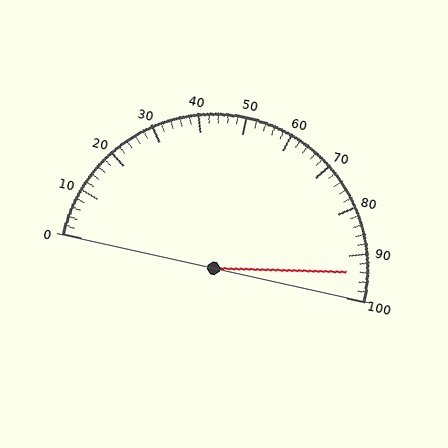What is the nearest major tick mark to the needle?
The nearest major tick mark is 90.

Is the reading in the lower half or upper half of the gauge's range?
The reading is in the upper half of the range (0 to 100).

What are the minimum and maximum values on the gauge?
The gauge ranges from 0 to 100.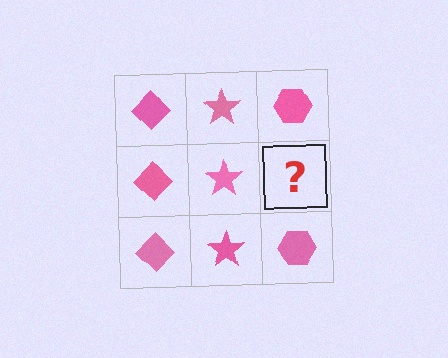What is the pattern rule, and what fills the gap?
The rule is that each column has a consistent shape. The gap should be filled with a pink hexagon.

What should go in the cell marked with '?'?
The missing cell should contain a pink hexagon.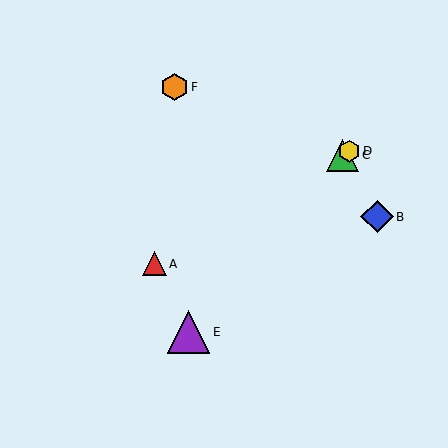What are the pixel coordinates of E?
Object E is at (188, 332).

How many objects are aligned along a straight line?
3 objects (A, C, D) are aligned along a straight line.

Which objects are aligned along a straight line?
Objects A, C, D are aligned along a straight line.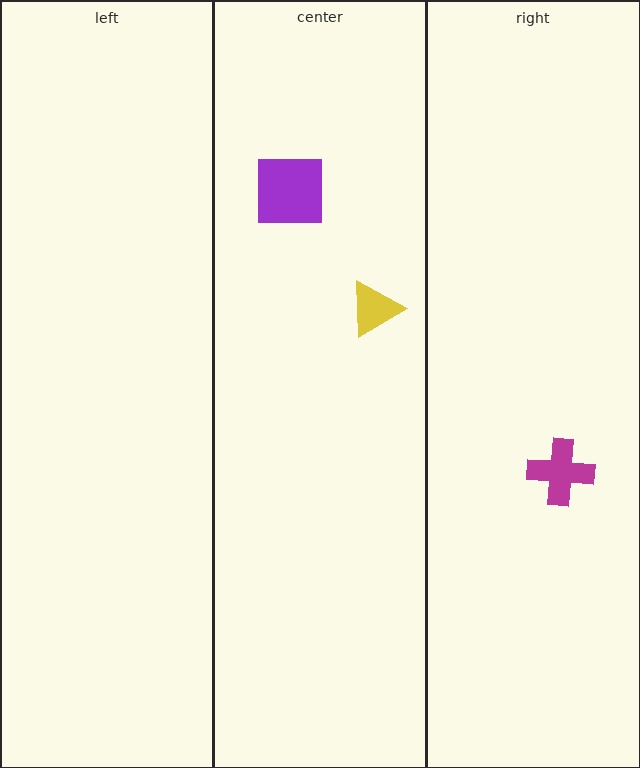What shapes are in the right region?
The magenta cross.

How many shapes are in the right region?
1.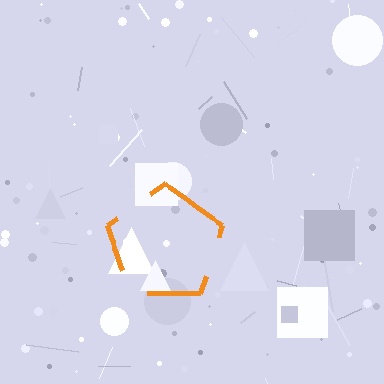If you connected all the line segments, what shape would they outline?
They would outline a pentagon.